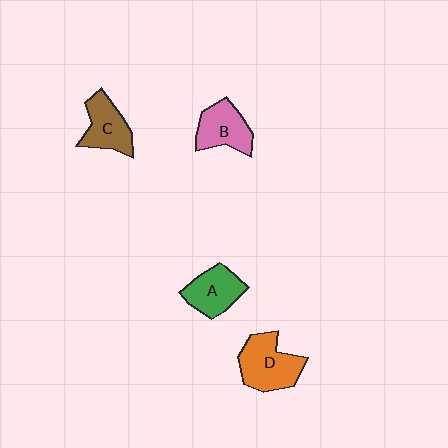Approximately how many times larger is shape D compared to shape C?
Approximately 1.3 times.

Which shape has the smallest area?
Shape C (brown).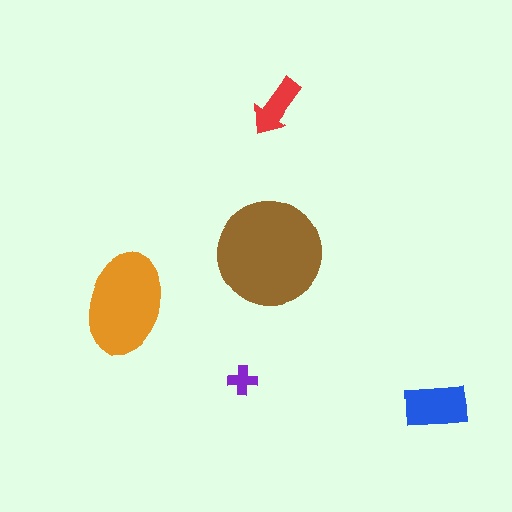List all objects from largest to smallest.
The brown circle, the orange ellipse, the blue rectangle, the red arrow, the purple cross.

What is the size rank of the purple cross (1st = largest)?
5th.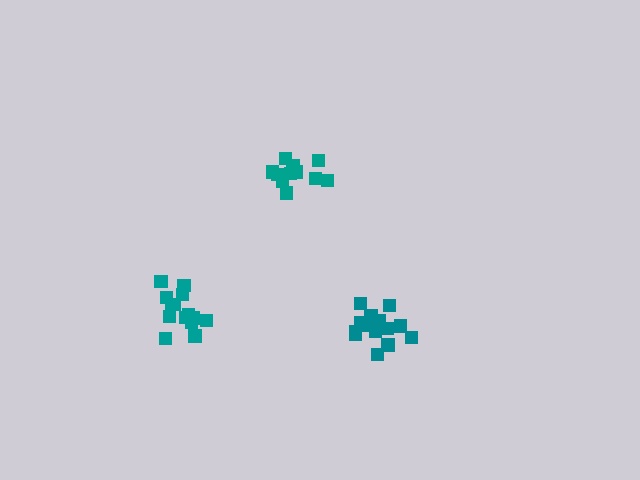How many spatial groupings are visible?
There are 3 spatial groupings.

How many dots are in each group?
Group 1: 12 dots, Group 2: 14 dots, Group 3: 14 dots (40 total).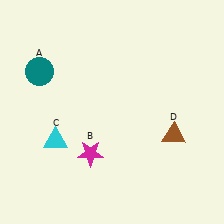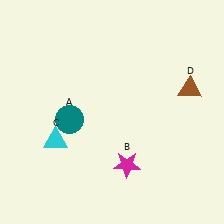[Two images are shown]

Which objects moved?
The objects that moved are: the teal circle (A), the magenta star (B), the brown triangle (D).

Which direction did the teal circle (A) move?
The teal circle (A) moved down.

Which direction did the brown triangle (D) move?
The brown triangle (D) moved up.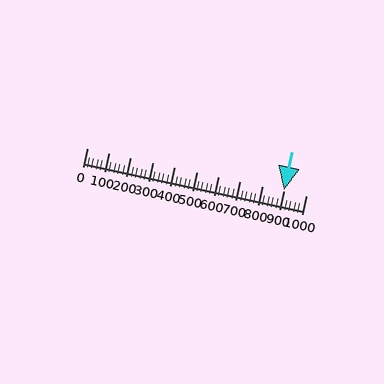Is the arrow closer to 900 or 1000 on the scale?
The arrow is closer to 900.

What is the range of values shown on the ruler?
The ruler shows values from 0 to 1000.